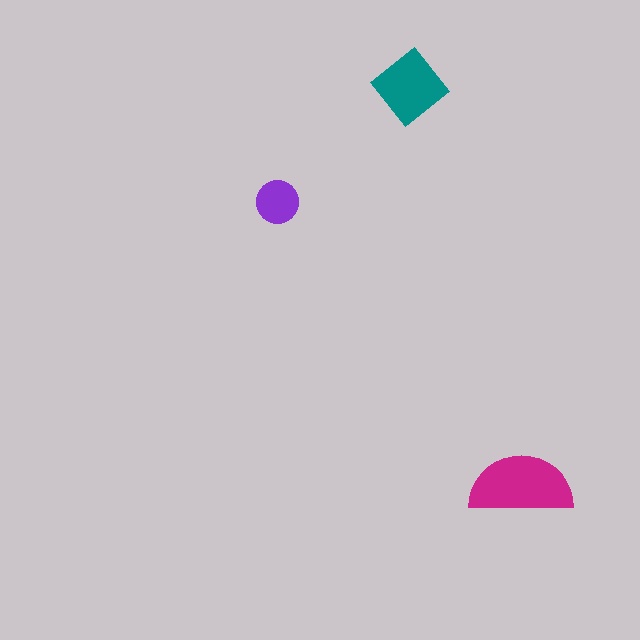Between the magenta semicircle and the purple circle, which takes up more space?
The magenta semicircle.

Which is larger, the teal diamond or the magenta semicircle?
The magenta semicircle.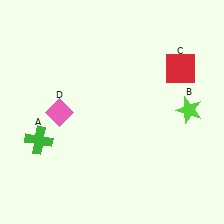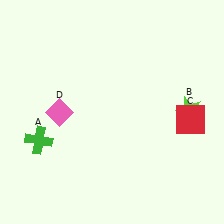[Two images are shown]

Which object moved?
The red square (C) moved down.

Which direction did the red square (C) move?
The red square (C) moved down.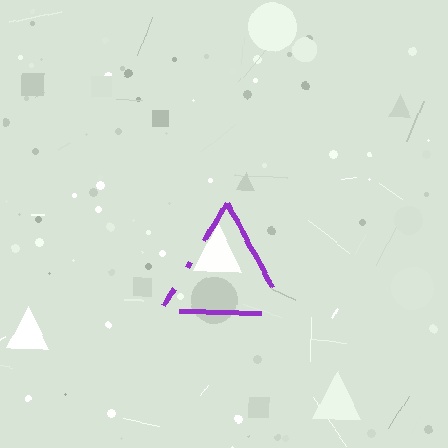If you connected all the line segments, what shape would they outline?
They would outline a triangle.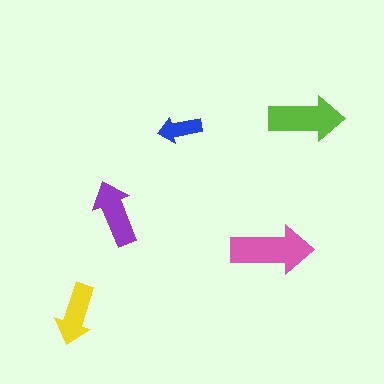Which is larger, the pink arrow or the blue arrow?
The pink one.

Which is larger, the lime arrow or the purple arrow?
The lime one.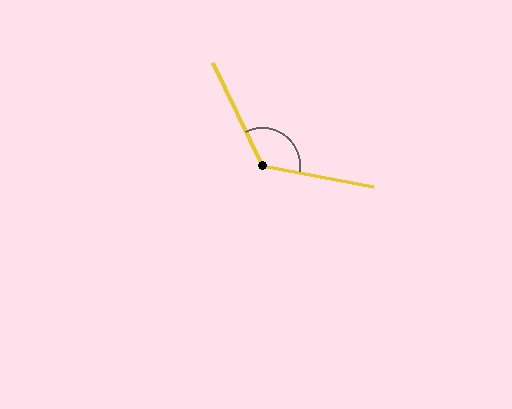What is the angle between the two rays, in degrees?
Approximately 126 degrees.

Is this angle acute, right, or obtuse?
It is obtuse.